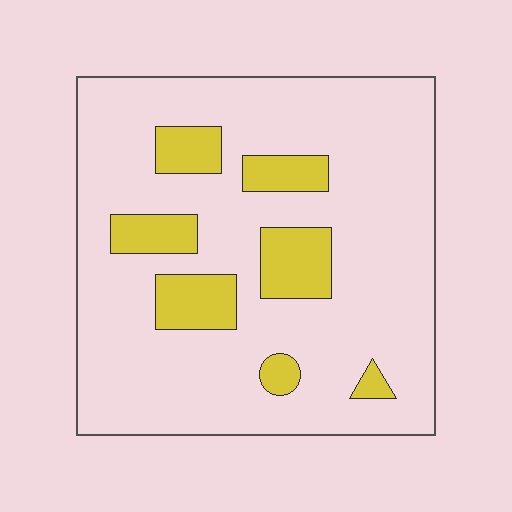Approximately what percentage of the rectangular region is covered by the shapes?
Approximately 15%.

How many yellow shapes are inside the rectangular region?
7.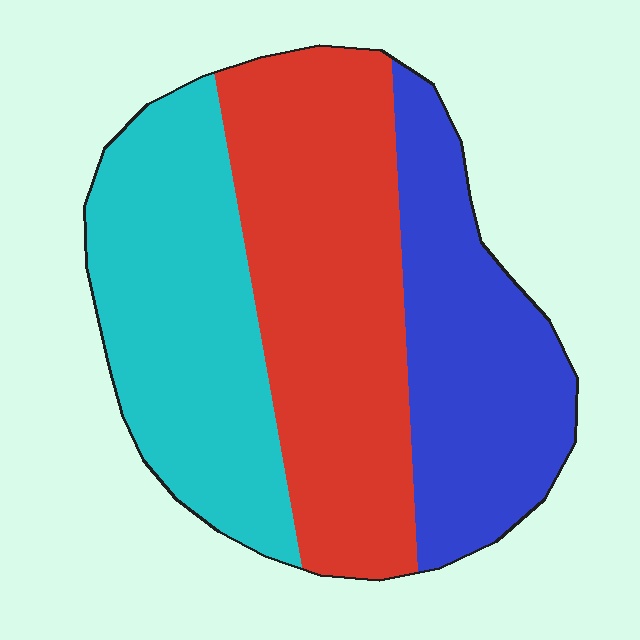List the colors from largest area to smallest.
From largest to smallest: red, cyan, blue.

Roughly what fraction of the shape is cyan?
Cyan takes up about one third (1/3) of the shape.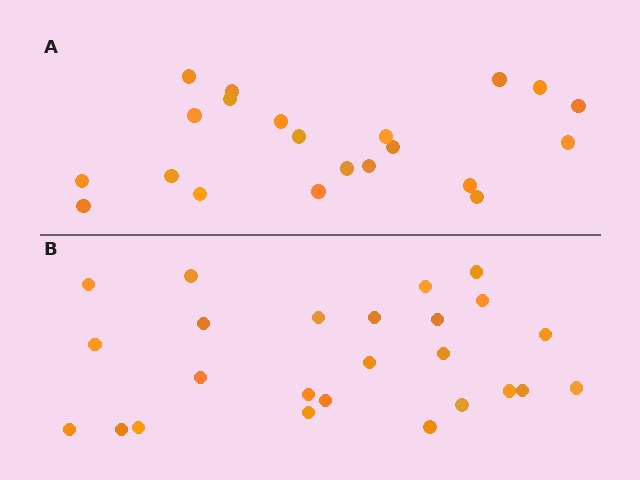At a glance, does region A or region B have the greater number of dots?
Region B (the bottom region) has more dots.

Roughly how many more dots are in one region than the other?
Region B has about 4 more dots than region A.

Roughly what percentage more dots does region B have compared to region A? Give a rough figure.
About 20% more.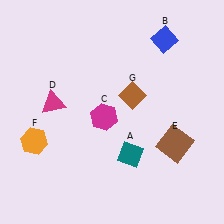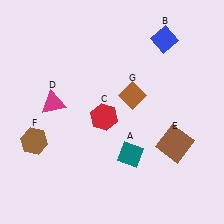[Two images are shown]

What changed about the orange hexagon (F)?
In Image 1, F is orange. In Image 2, it changed to brown.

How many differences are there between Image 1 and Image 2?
There are 2 differences between the two images.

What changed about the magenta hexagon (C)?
In Image 1, C is magenta. In Image 2, it changed to red.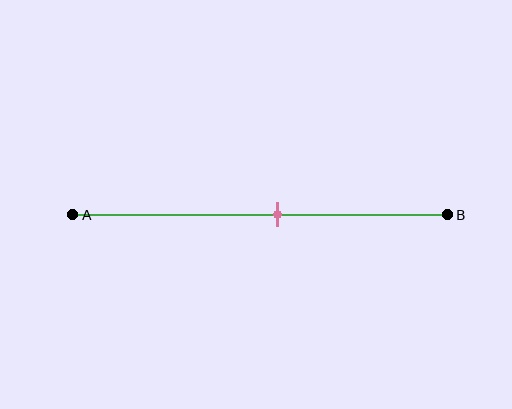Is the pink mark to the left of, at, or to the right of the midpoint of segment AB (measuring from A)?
The pink mark is to the right of the midpoint of segment AB.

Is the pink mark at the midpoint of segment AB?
No, the mark is at about 55% from A, not at the 50% midpoint.